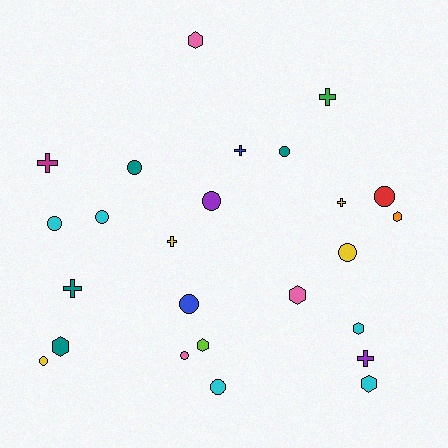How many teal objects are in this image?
There are 4 teal objects.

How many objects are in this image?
There are 25 objects.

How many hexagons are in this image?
There are 7 hexagons.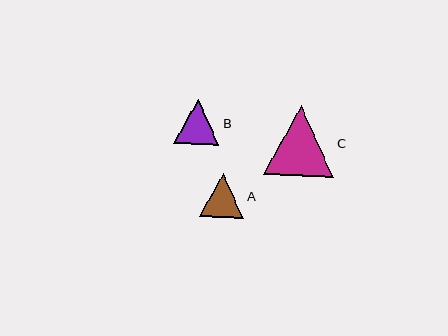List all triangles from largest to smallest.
From largest to smallest: C, B, A.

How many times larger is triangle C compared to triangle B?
Triangle C is approximately 1.6 times the size of triangle B.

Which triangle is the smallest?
Triangle A is the smallest with a size of approximately 44 pixels.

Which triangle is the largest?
Triangle C is the largest with a size of approximately 70 pixels.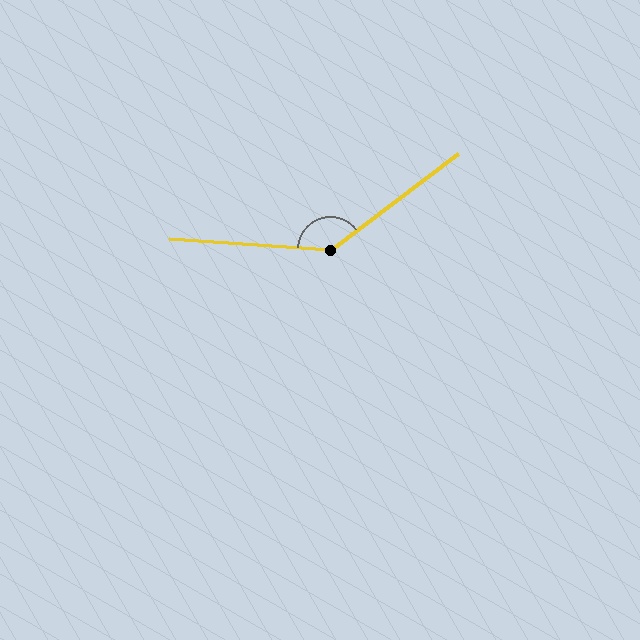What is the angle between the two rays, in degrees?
Approximately 139 degrees.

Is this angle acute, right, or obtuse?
It is obtuse.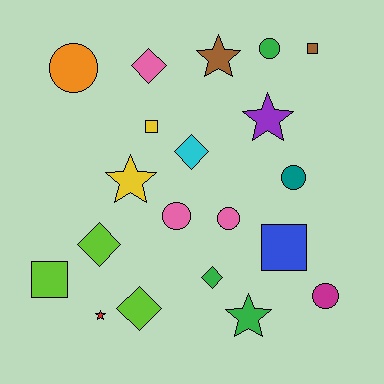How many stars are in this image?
There are 5 stars.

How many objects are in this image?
There are 20 objects.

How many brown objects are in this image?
There are 2 brown objects.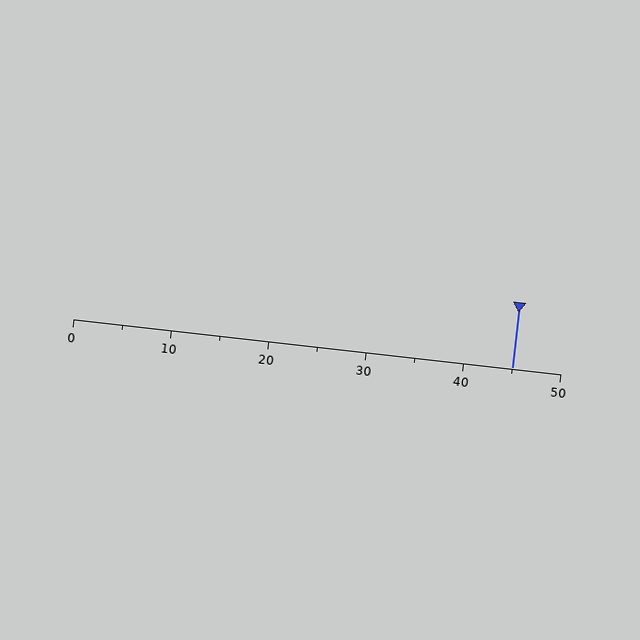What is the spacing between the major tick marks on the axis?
The major ticks are spaced 10 apart.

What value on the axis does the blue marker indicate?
The marker indicates approximately 45.